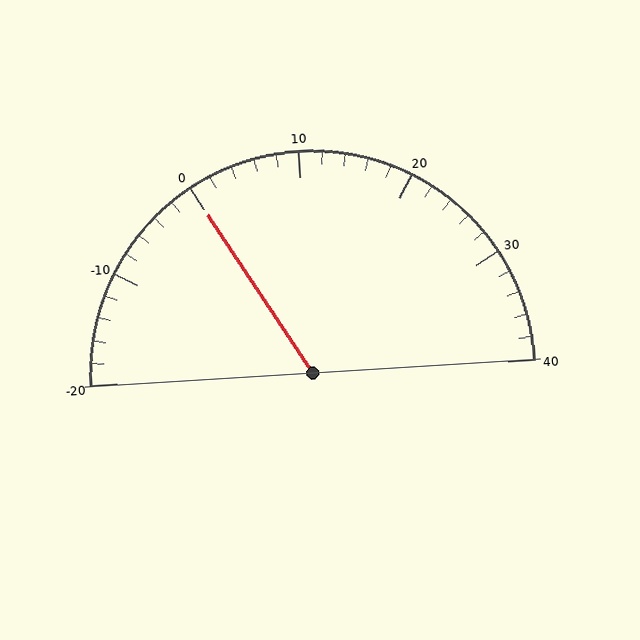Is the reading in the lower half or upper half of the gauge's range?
The reading is in the lower half of the range (-20 to 40).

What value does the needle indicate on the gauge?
The needle indicates approximately 0.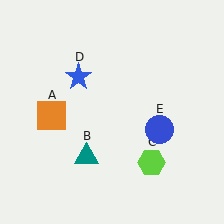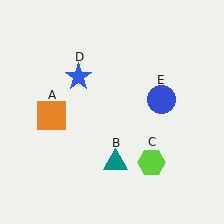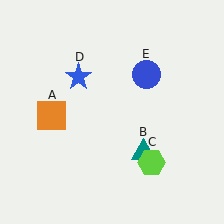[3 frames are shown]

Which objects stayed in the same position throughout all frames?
Orange square (object A) and lime hexagon (object C) and blue star (object D) remained stationary.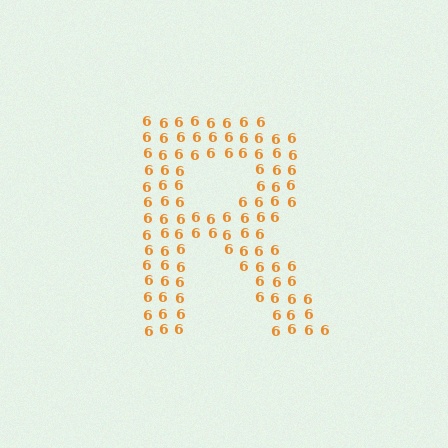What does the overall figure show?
The overall figure shows the letter R.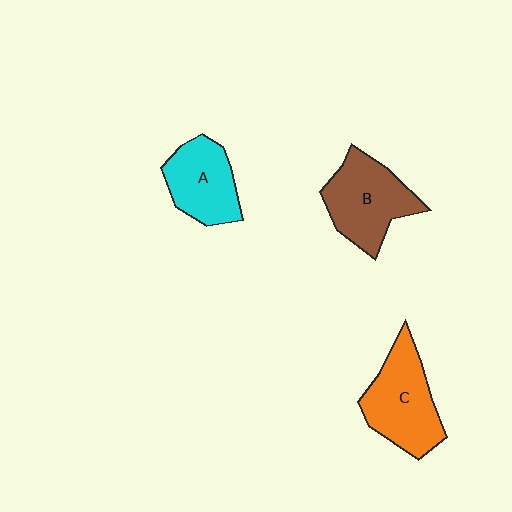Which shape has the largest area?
Shape C (orange).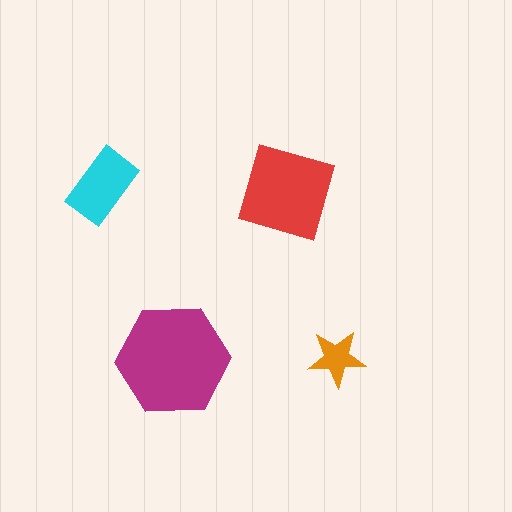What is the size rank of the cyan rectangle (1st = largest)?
3rd.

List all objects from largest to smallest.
The magenta hexagon, the red square, the cyan rectangle, the orange star.